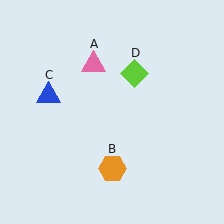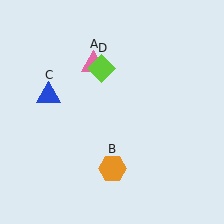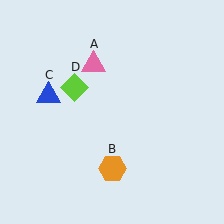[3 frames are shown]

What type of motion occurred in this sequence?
The lime diamond (object D) rotated counterclockwise around the center of the scene.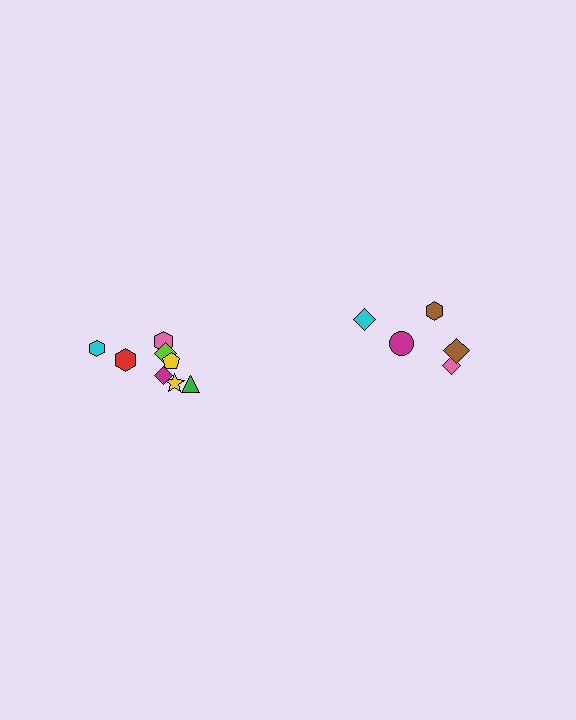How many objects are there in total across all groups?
There are 13 objects.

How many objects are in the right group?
There are 5 objects.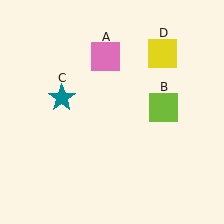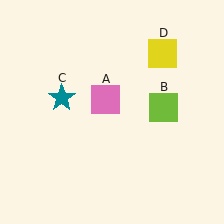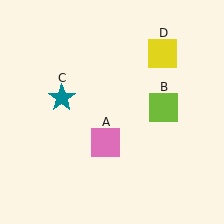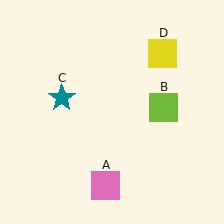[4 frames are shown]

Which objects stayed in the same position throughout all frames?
Lime square (object B) and teal star (object C) and yellow square (object D) remained stationary.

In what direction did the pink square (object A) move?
The pink square (object A) moved down.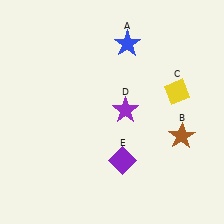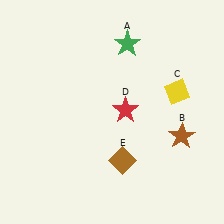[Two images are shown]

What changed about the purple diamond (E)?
In Image 1, E is purple. In Image 2, it changed to brown.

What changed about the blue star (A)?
In Image 1, A is blue. In Image 2, it changed to green.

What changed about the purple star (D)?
In Image 1, D is purple. In Image 2, it changed to red.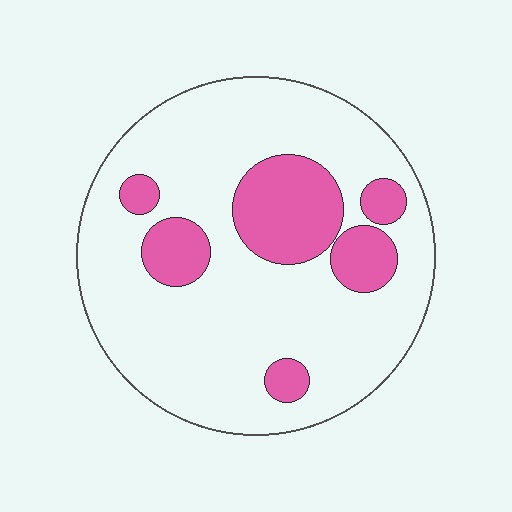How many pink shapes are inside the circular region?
6.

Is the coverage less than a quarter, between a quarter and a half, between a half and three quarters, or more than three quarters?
Less than a quarter.